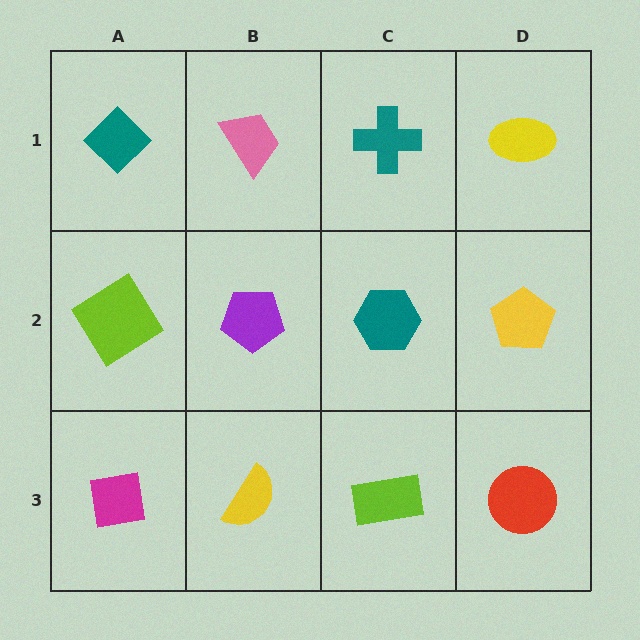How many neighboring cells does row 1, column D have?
2.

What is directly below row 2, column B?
A yellow semicircle.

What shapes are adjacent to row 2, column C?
A teal cross (row 1, column C), a lime rectangle (row 3, column C), a purple pentagon (row 2, column B), a yellow pentagon (row 2, column D).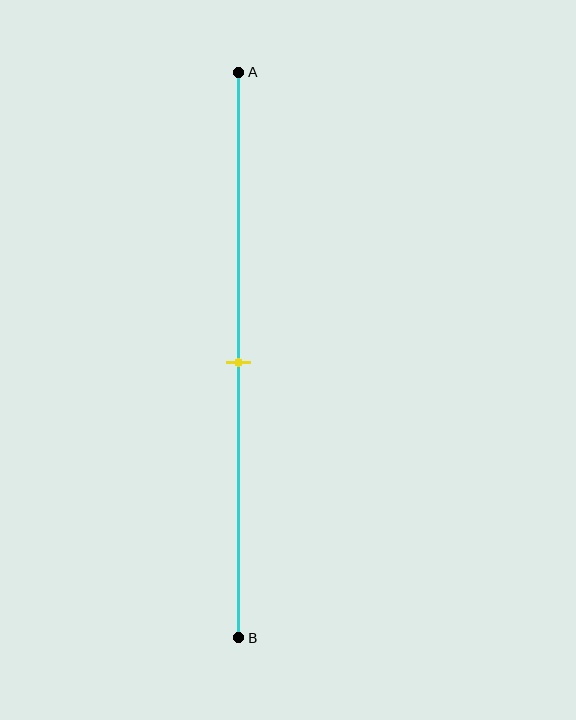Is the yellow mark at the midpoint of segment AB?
Yes, the mark is approximately at the midpoint.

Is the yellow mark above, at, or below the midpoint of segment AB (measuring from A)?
The yellow mark is approximately at the midpoint of segment AB.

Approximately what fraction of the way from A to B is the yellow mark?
The yellow mark is approximately 50% of the way from A to B.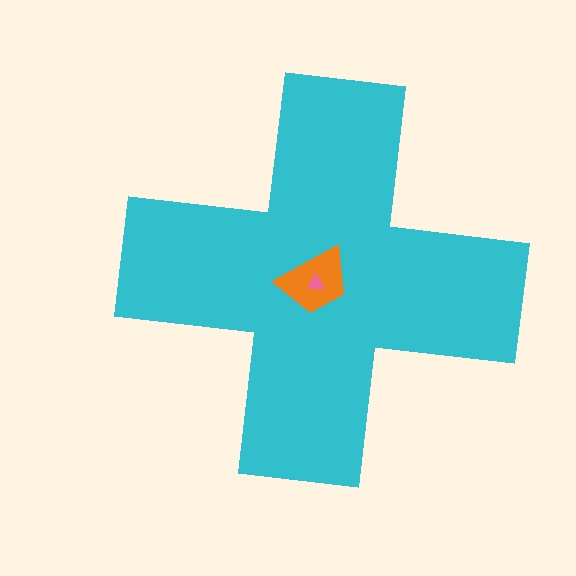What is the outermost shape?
The cyan cross.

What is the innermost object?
The pink triangle.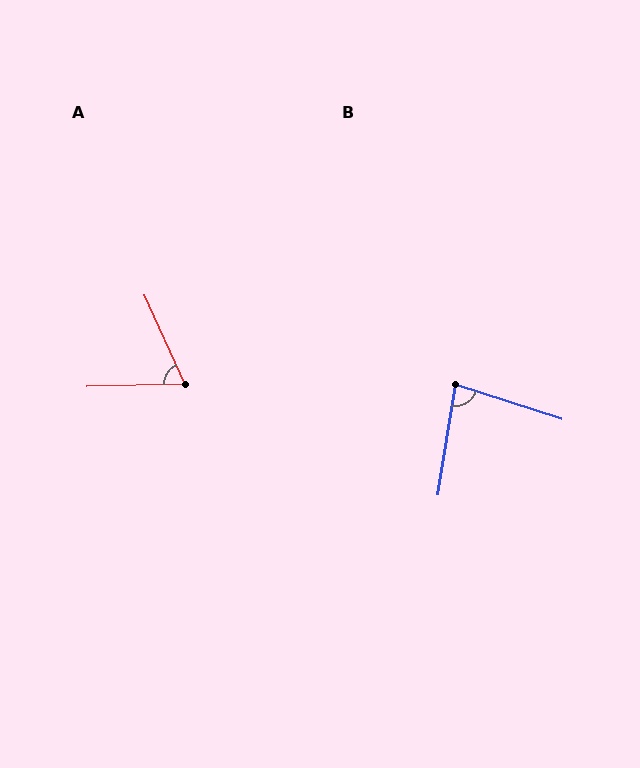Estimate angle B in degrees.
Approximately 81 degrees.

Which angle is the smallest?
A, at approximately 67 degrees.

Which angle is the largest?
B, at approximately 81 degrees.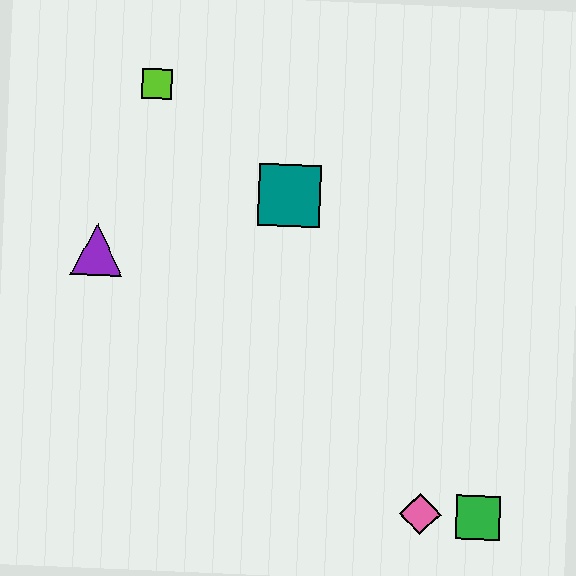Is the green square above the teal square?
No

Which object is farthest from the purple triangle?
The green square is farthest from the purple triangle.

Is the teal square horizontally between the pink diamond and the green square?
No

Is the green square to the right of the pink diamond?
Yes